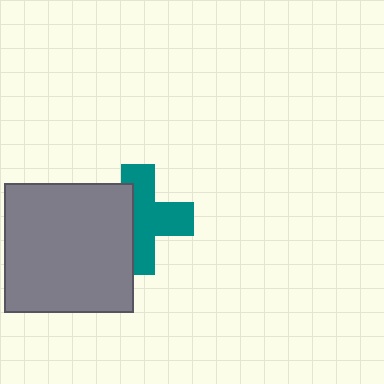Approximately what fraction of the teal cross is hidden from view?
Roughly 37% of the teal cross is hidden behind the gray square.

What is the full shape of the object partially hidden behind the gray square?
The partially hidden object is a teal cross.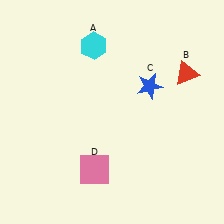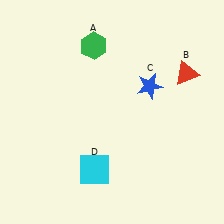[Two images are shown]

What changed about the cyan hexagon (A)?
In Image 1, A is cyan. In Image 2, it changed to green.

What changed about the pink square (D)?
In Image 1, D is pink. In Image 2, it changed to cyan.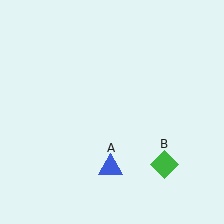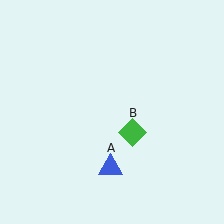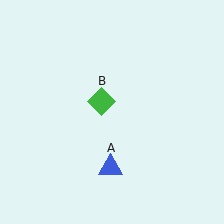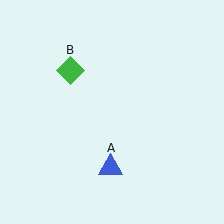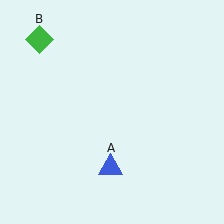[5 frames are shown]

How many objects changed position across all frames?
1 object changed position: green diamond (object B).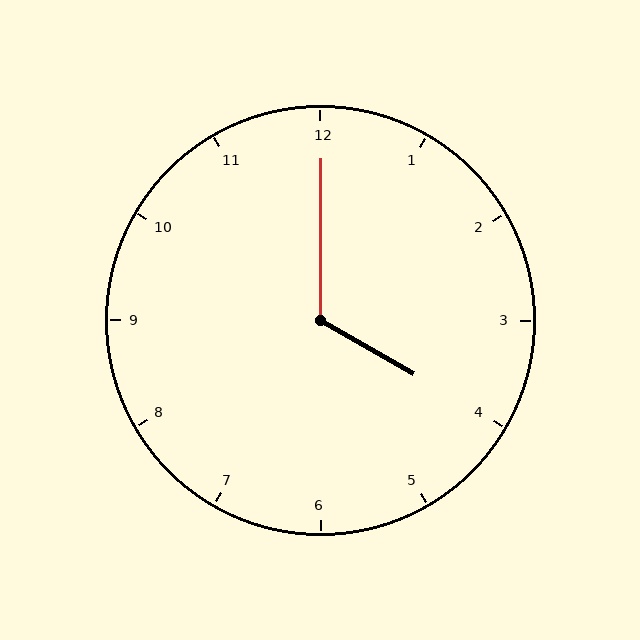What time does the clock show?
4:00.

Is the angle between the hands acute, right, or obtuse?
It is obtuse.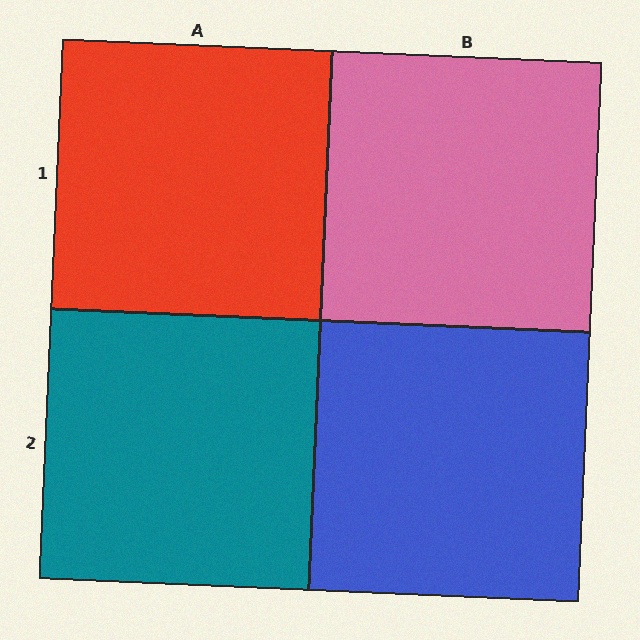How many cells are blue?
1 cell is blue.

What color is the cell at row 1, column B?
Pink.